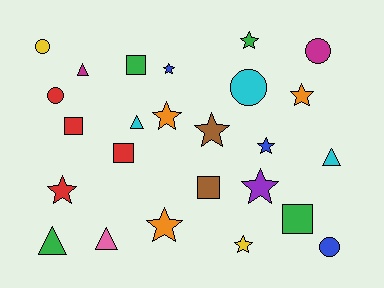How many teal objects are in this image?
There are no teal objects.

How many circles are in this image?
There are 5 circles.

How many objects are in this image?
There are 25 objects.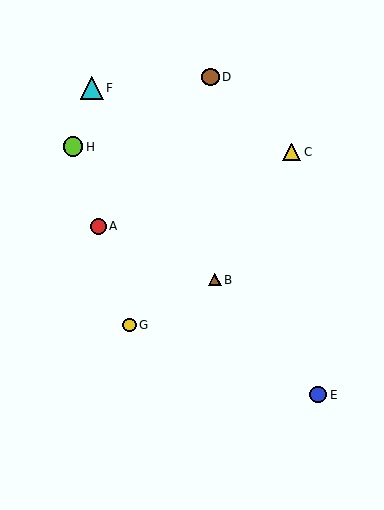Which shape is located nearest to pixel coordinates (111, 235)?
The red circle (labeled A) at (98, 226) is nearest to that location.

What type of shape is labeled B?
Shape B is a brown triangle.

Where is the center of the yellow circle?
The center of the yellow circle is at (129, 325).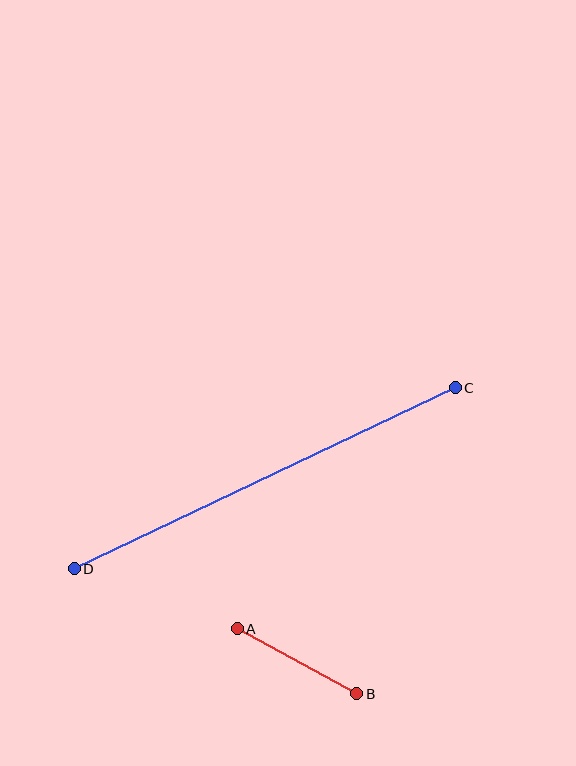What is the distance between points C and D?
The distance is approximately 422 pixels.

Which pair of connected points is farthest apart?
Points C and D are farthest apart.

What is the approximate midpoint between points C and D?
The midpoint is at approximately (265, 478) pixels.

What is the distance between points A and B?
The distance is approximately 136 pixels.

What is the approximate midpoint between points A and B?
The midpoint is at approximately (297, 661) pixels.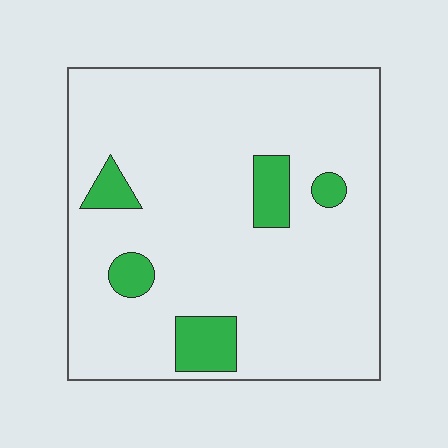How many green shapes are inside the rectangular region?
5.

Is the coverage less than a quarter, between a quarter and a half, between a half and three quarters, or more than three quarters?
Less than a quarter.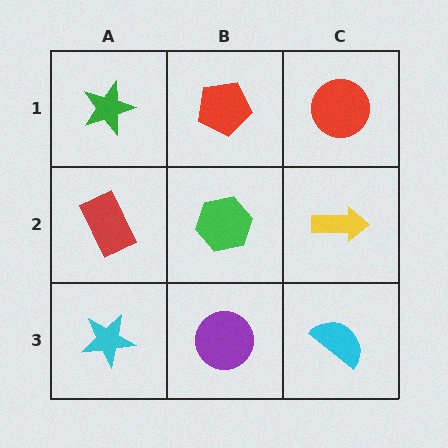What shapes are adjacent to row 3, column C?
A yellow arrow (row 2, column C), a purple circle (row 3, column B).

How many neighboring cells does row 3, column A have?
2.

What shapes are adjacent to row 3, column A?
A red rectangle (row 2, column A), a purple circle (row 3, column B).